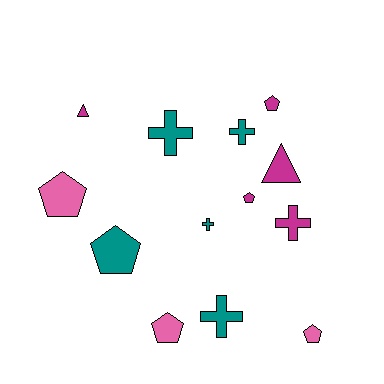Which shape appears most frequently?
Pentagon, with 6 objects.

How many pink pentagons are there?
There are 3 pink pentagons.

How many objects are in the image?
There are 13 objects.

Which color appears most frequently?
Magenta, with 5 objects.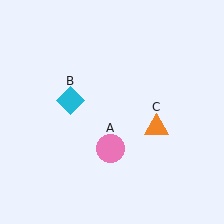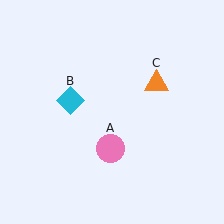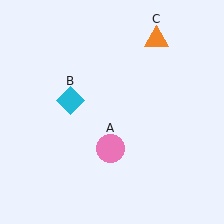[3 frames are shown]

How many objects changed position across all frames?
1 object changed position: orange triangle (object C).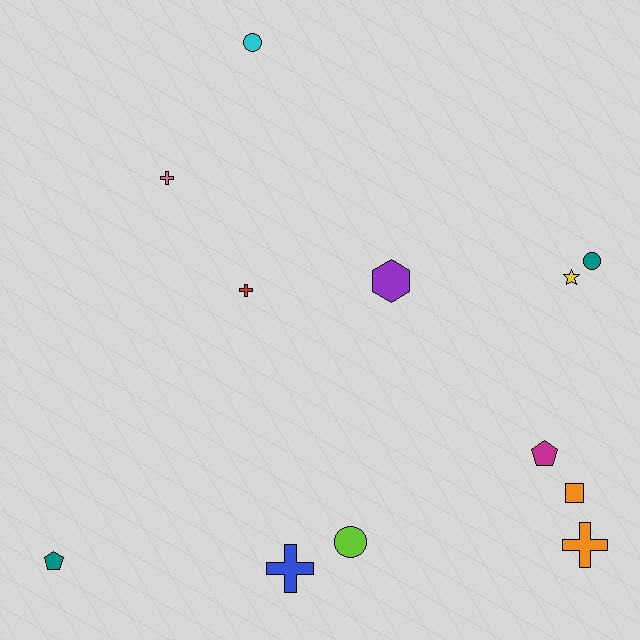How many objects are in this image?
There are 12 objects.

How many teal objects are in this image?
There are 2 teal objects.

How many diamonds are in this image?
There are no diamonds.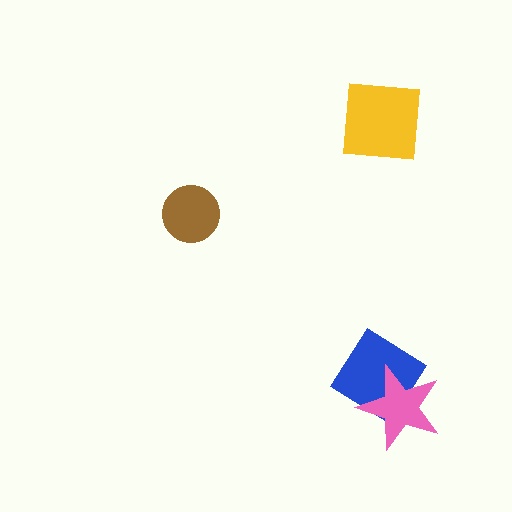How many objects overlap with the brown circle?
0 objects overlap with the brown circle.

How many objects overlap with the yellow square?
0 objects overlap with the yellow square.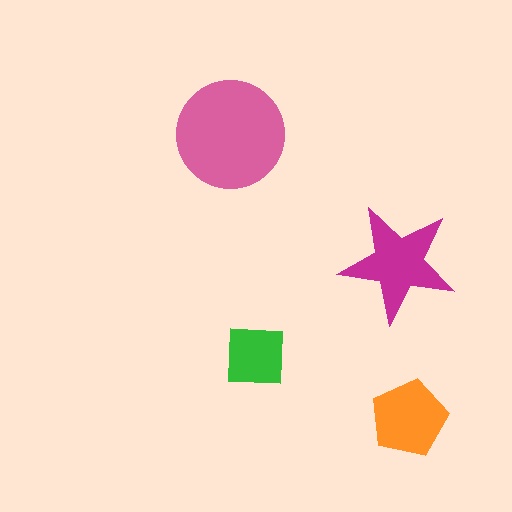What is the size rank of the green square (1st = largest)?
4th.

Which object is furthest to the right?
The orange pentagon is rightmost.